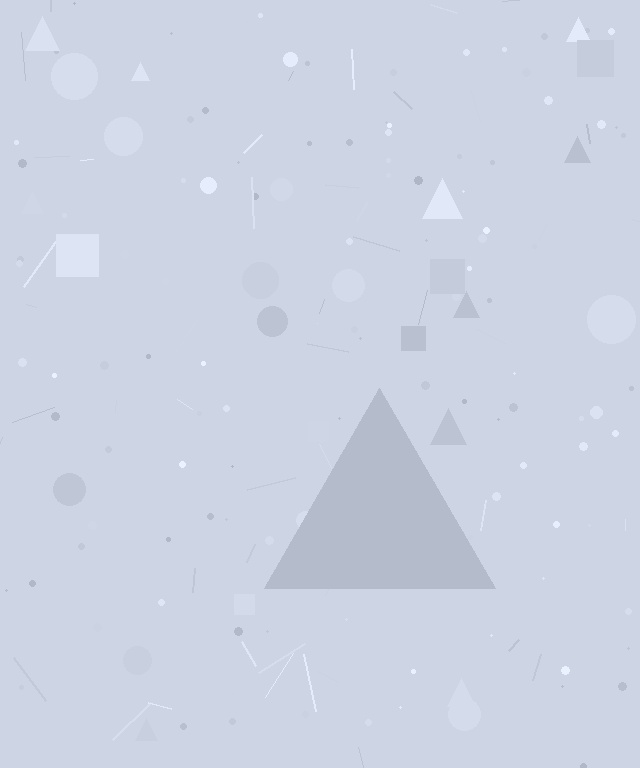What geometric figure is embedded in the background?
A triangle is embedded in the background.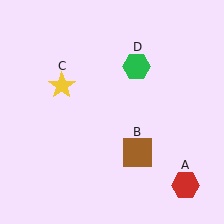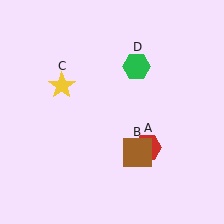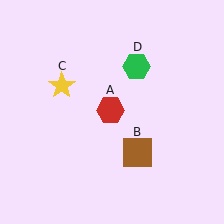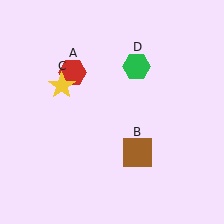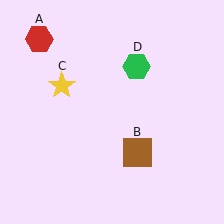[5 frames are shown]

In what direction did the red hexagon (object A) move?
The red hexagon (object A) moved up and to the left.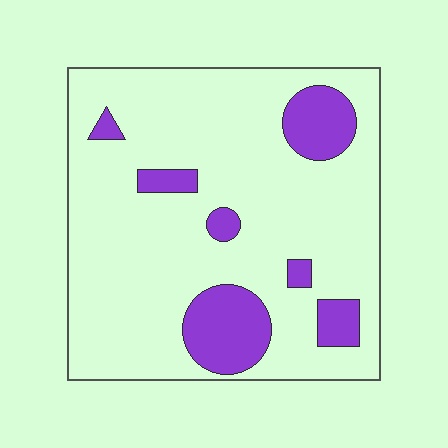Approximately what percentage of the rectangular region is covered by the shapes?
Approximately 15%.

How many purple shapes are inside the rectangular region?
7.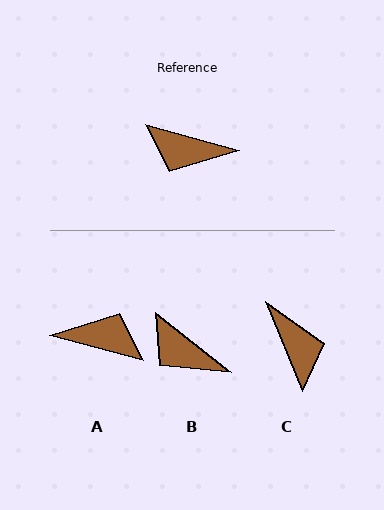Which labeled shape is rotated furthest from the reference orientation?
A, about 180 degrees away.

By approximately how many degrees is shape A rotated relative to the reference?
Approximately 180 degrees clockwise.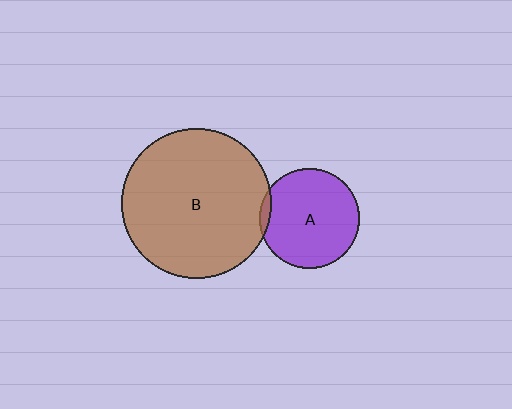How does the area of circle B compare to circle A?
Approximately 2.2 times.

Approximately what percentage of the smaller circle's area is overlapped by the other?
Approximately 5%.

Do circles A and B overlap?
Yes.